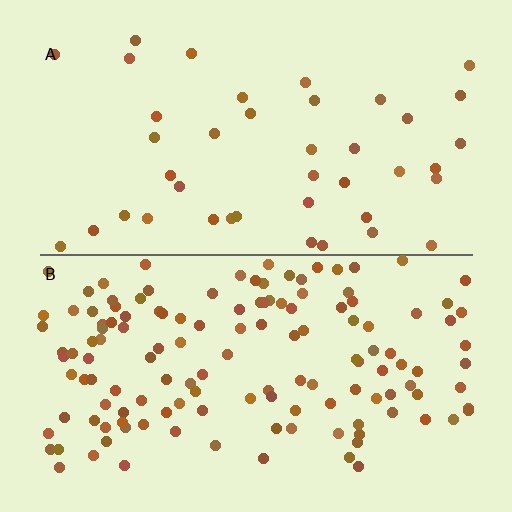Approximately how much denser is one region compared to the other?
Approximately 3.3× — region B over region A.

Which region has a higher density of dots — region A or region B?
B (the bottom).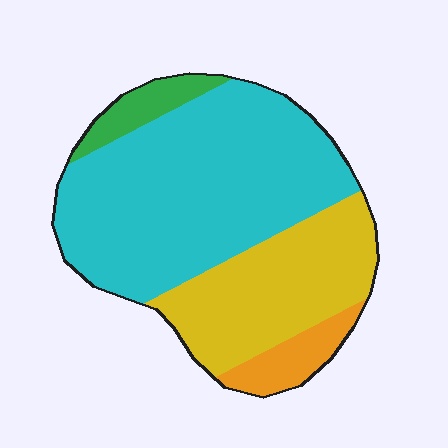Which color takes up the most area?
Cyan, at roughly 55%.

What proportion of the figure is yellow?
Yellow covers around 30% of the figure.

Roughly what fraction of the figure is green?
Green covers around 5% of the figure.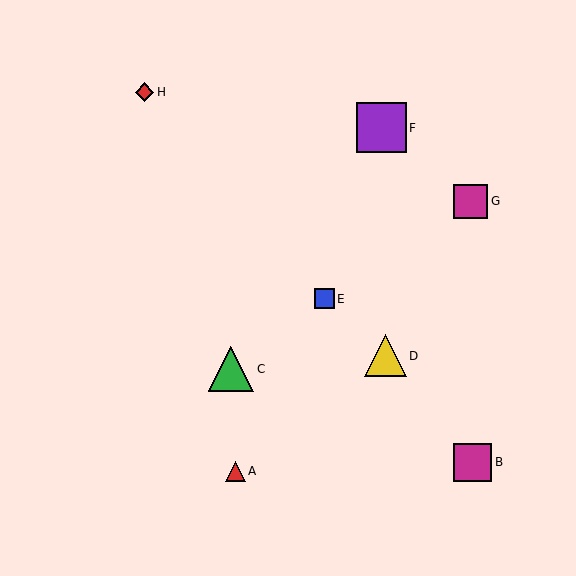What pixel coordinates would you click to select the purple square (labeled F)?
Click at (381, 128) to select the purple square F.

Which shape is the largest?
The purple square (labeled F) is the largest.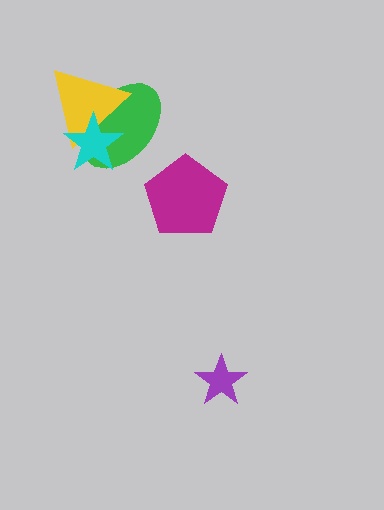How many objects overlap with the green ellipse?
2 objects overlap with the green ellipse.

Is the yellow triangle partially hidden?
Yes, it is partially covered by another shape.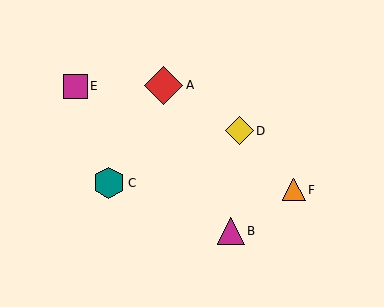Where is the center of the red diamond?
The center of the red diamond is at (164, 85).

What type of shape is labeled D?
Shape D is a yellow diamond.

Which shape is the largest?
The red diamond (labeled A) is the largest.